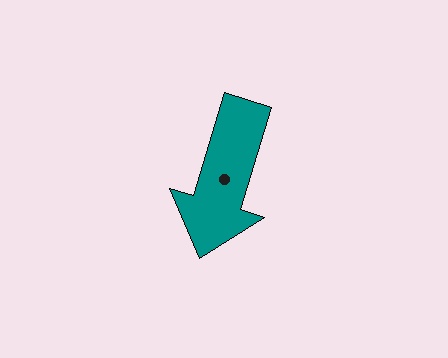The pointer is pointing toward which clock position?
Roughly 7 o'clock.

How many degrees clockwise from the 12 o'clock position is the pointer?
Approximately 197 degrees.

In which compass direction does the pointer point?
South.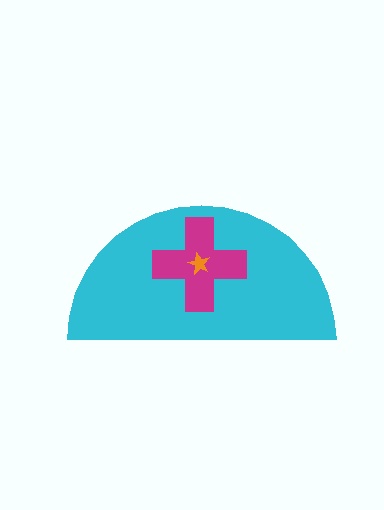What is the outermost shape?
The cyan semicircle.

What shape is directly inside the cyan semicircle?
The magenta cross.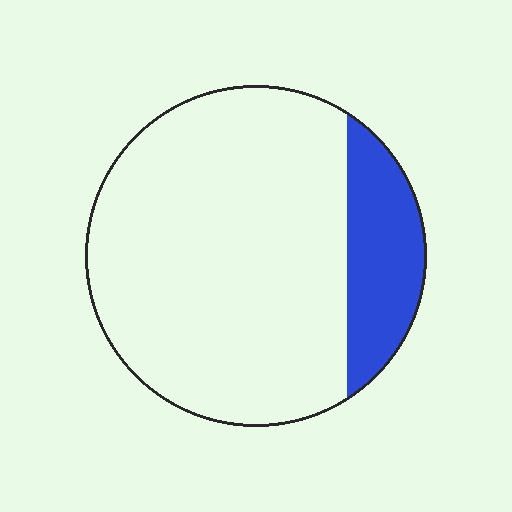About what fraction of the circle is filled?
About one sixth (1/6).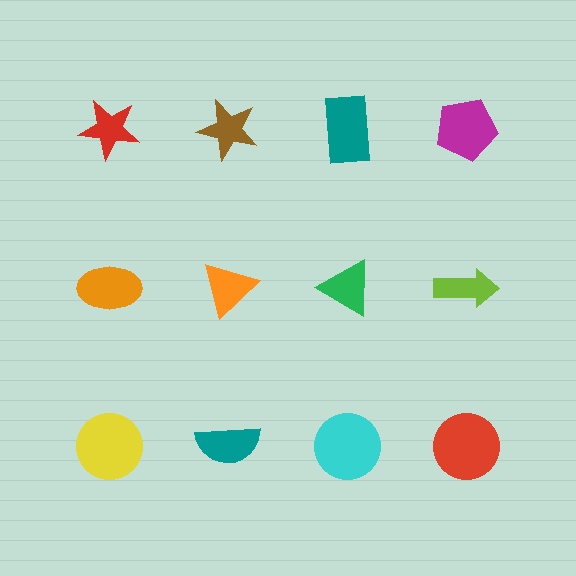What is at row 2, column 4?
A lime arrow.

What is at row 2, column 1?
An orange ellipse.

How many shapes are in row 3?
4 shapes.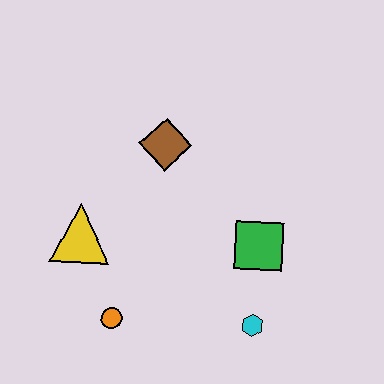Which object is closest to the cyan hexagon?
The green square is closest to the cyan hexagon.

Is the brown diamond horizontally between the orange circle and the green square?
Yes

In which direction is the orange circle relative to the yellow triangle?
The orange circle is below the yellow triangle.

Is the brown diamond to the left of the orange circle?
No